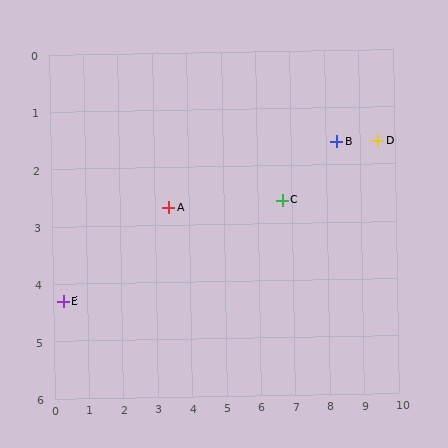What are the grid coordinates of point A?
Point A is at approximately (3.4, 2.7).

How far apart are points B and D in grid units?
Points B and D are about 1.2 grid units apart.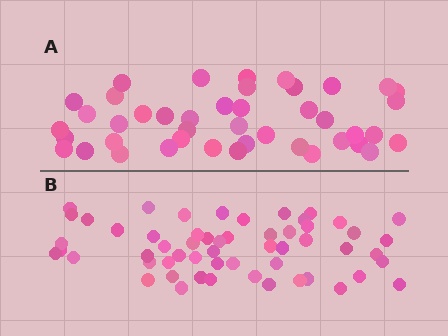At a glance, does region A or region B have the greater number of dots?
Region B (the bottom region) has more dots.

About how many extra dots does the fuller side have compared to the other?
Region B has approximately 15 more dots than region A.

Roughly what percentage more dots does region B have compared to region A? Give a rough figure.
About 30% more.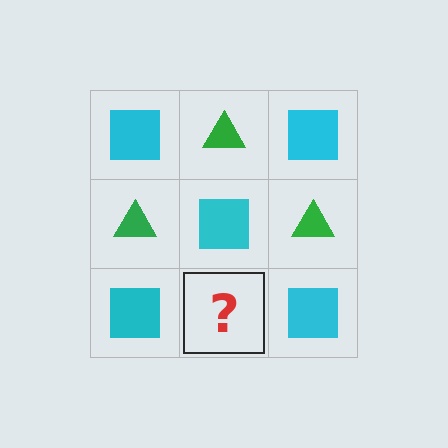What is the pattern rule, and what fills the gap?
The rule is that it alternates cyan square and green triangle in a checkerboard pattern. The gap should be filled with a green triangle.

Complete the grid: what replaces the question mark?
The question mark should be replaced with a green triangle.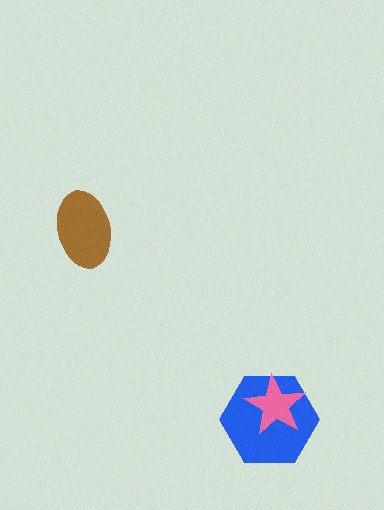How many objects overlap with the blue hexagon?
1 object overlaps with the blue hexagon.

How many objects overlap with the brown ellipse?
0 objects overlap with the brown ellipse.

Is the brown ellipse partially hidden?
No, no other shape covers it.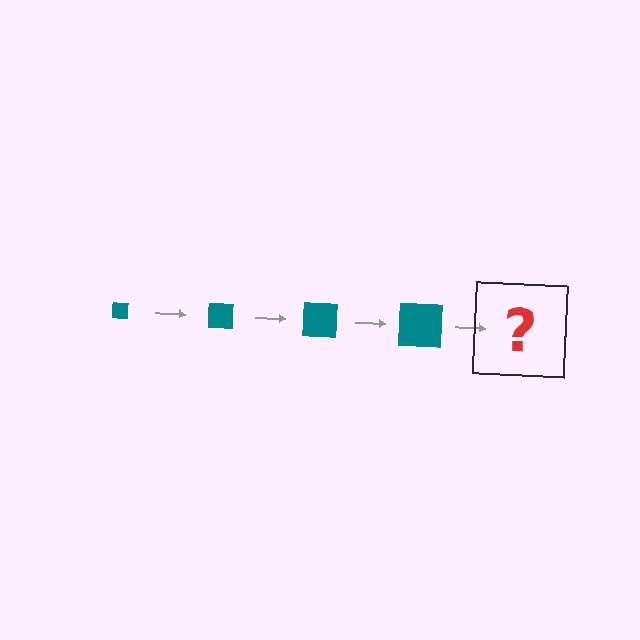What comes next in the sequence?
The next element should be a teal square, larger than the previous one.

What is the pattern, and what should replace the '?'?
The pattern is that the square gets progressively larger each step. The '?' should be a teal square, larger than the previous one.